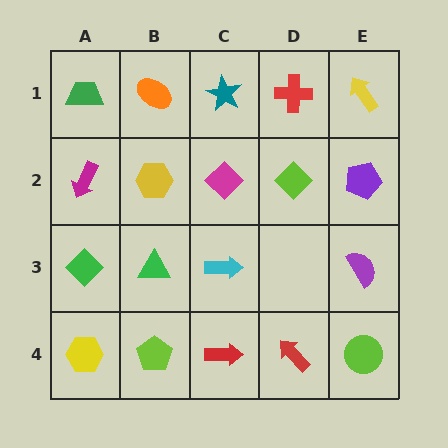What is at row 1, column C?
A teal star.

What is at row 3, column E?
A purple semicircle.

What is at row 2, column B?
A yellow hexagon.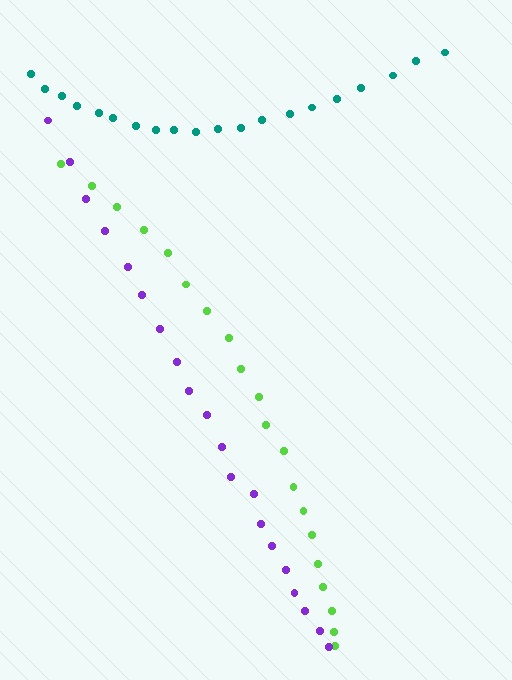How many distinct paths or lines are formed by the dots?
There are 3 distinct paths.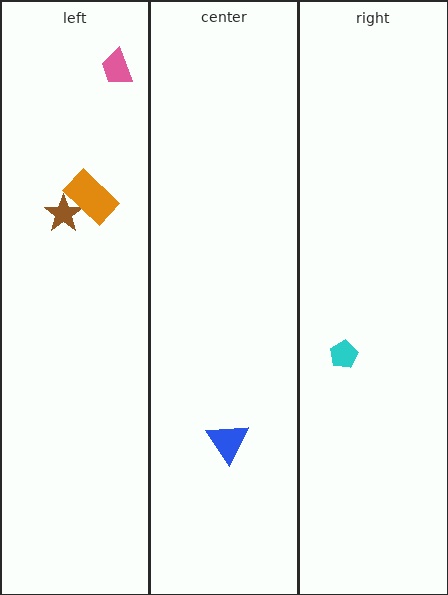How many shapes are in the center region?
1.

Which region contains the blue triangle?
The center region.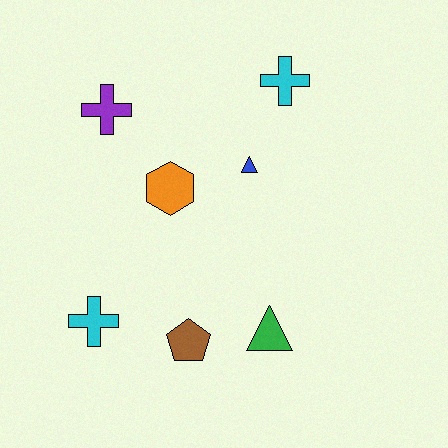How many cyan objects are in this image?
There are 2 cyan objects.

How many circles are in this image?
There are no circles.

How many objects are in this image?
There are 7 objects.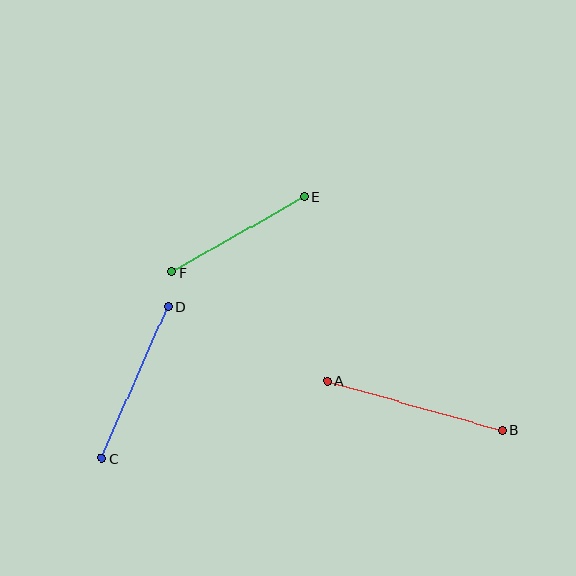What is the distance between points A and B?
The distance is approximately 182 pixels.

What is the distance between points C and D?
The distance is approximately 166 pixels.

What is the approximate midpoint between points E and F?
The midpoint is at approximately (238, 235) pixels.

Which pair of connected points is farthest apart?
Points A and B are farthest apart.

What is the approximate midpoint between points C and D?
The midpoint is at approximately (135, 382) pixels.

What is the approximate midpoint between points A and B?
The midpoint is at approximately (415, 406) pixels.